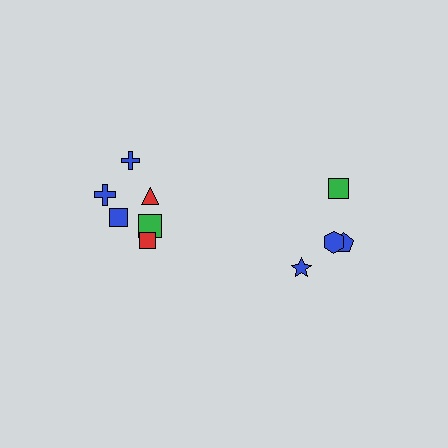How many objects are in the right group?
There are 4 objects.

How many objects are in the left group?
There are 6 objects.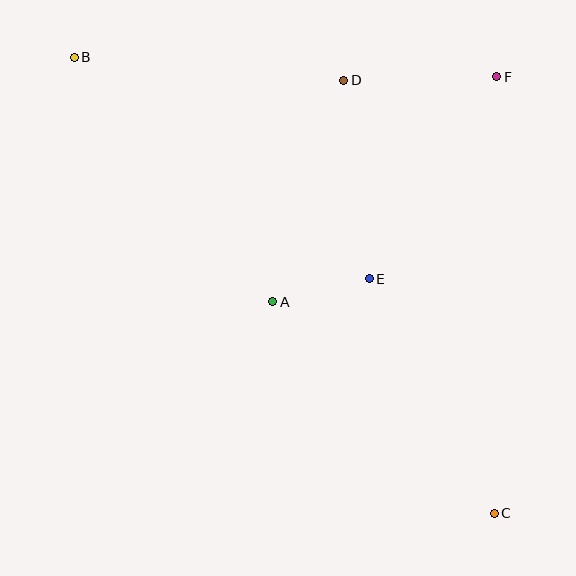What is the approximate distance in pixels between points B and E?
The distance between B and E is approximately 369 pixels.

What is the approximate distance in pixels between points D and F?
The distance between D and F is approximately 153 pixels.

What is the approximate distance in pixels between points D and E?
The distance between D and E is approximately 200 pixels.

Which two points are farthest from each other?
Points B and C are farthest from each other.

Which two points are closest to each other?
Points A and E are closest to each other.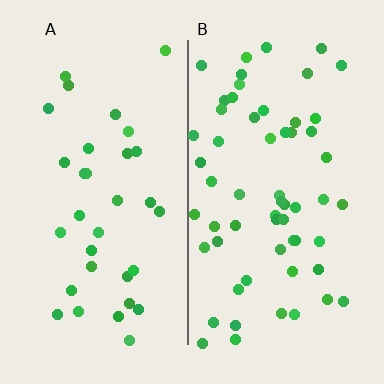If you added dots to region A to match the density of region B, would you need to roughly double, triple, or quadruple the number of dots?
Approximately double.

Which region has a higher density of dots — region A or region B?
B (the right).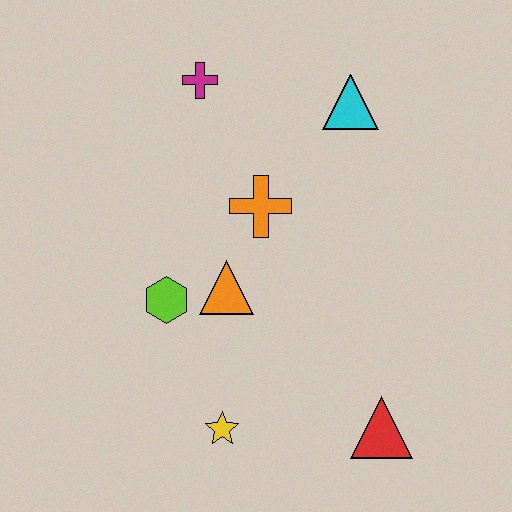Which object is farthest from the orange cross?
The red triangle is farthest from the orange cross.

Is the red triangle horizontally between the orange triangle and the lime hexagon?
No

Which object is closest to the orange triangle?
The lime hexagon is closest to the orange triangle.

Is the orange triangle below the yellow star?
No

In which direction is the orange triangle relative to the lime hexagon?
The orange triangle is to the right of the lime hexagon.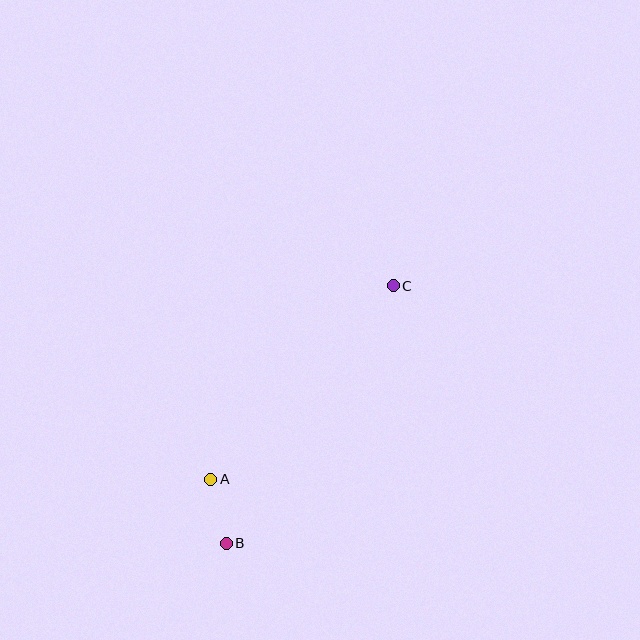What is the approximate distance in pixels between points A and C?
The distance between A and C is approximately 266 pixels.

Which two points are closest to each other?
Points A and B are closest to each other.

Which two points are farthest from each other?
Points B and C are farthest from each other.